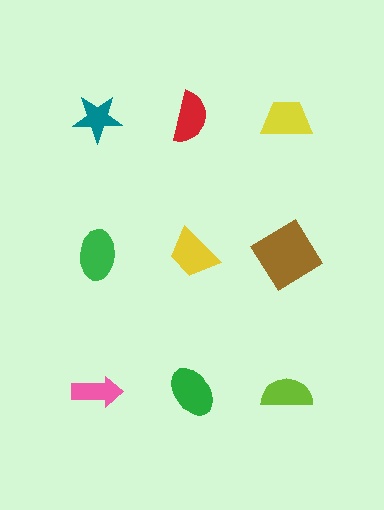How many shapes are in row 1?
3 shapes.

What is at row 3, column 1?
A pink arrow.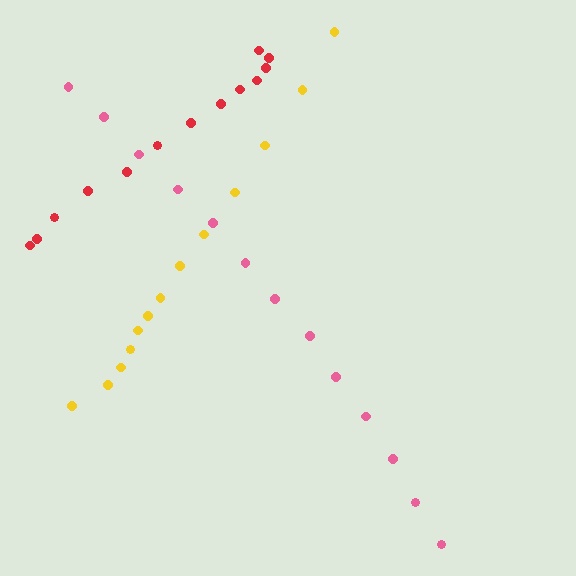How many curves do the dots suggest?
There are 3 distinct paths.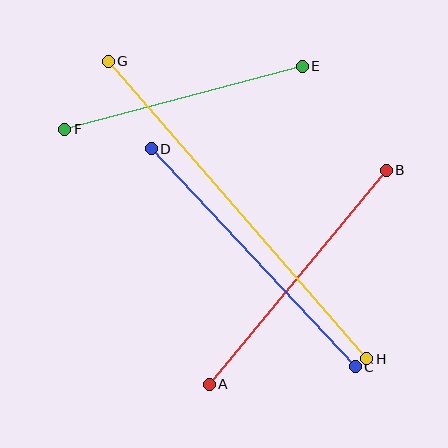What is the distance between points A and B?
The distance is approximately 278 pixels.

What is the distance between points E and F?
The distance is approximately 246 pixels.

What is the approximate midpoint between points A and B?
The midpoint is at approximately (298, 277) pixels.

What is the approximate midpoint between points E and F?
The midpoint is at approximately (183, 98) pixels.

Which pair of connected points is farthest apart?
Points G and H are farthest apart.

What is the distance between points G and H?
The distance is approximately 394 pixels.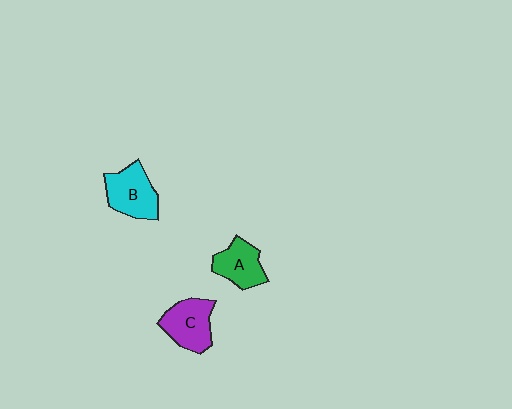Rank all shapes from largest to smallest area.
From largest to smallest: B (cyan), C (purple), A (green).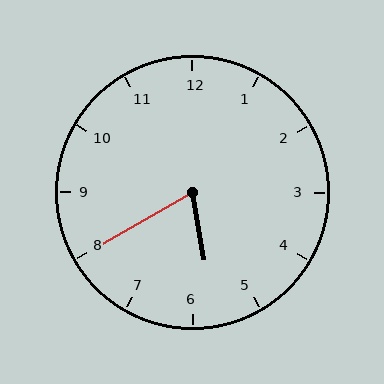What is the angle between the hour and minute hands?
Approximately 70 degrees.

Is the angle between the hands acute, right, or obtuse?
It is acute.